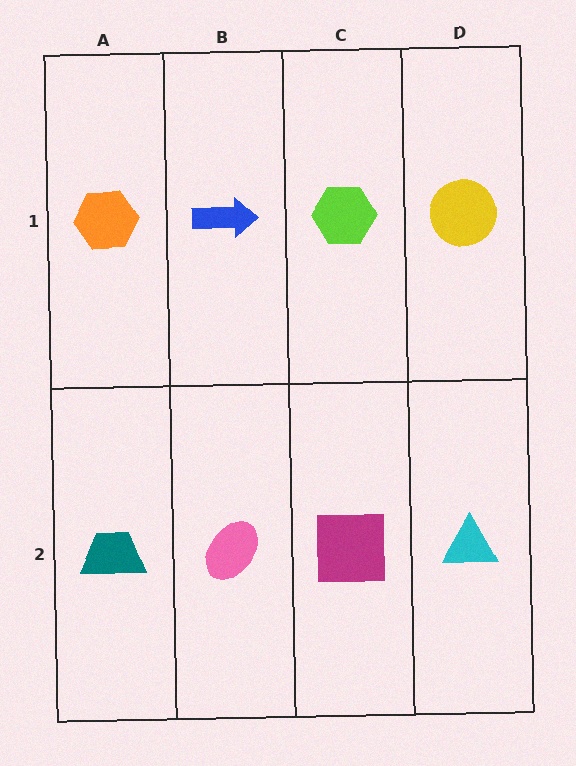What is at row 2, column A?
A teal trapezoid.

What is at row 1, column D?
A yellow circle.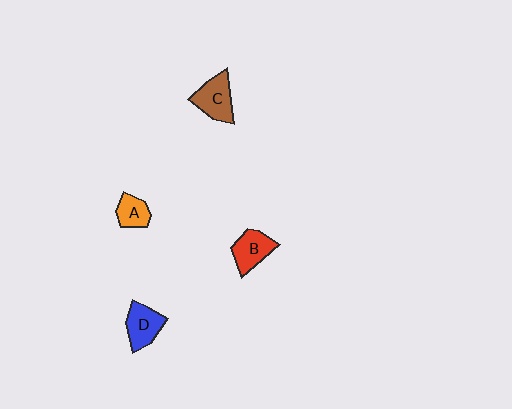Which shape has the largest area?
Shape C (brown).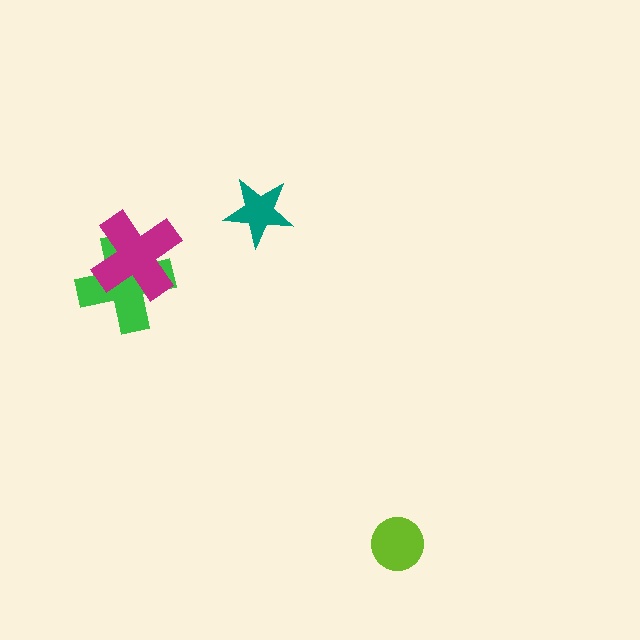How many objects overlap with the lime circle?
0 objects overlap with the lime circle.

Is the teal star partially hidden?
No, no other shape covers it.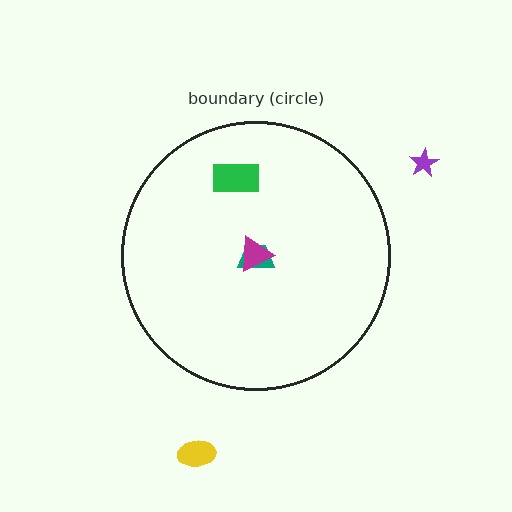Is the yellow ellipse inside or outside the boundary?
Outside.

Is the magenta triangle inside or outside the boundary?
Inside.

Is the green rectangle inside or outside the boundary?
Inside.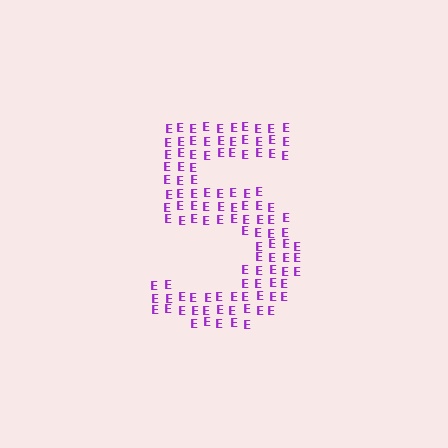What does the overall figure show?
The overall figure shows the digit 5.